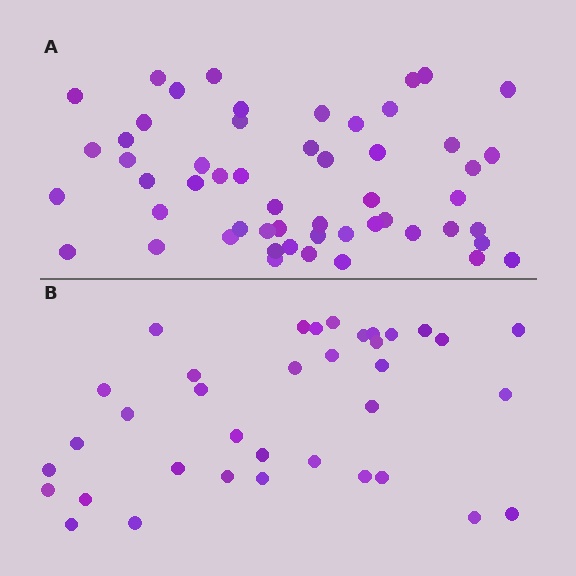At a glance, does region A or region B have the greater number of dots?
Region A (the top region) has more dots.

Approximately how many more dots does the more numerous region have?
Region A has approximately 20 more dots than region B.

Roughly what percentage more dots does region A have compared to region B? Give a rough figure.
About 50% more.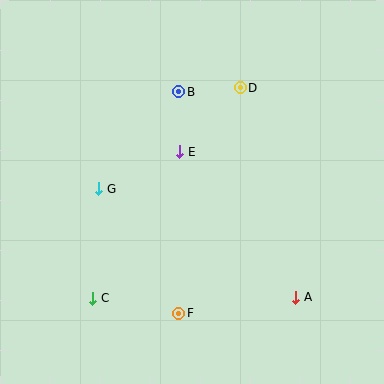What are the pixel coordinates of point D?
Point D is at (240, 88).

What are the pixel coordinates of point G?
Point G is at (99, 189).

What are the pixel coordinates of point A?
Point A is at (296, 297).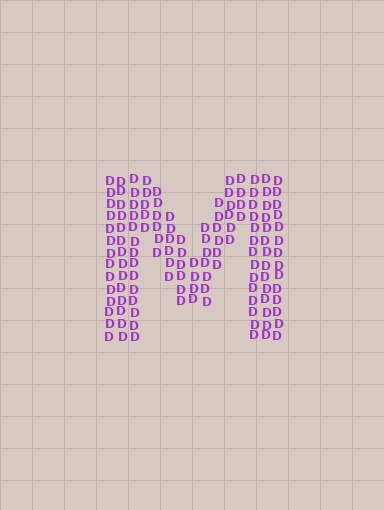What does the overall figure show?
The overall figure shows the letter M.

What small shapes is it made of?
It is made of small letter D's.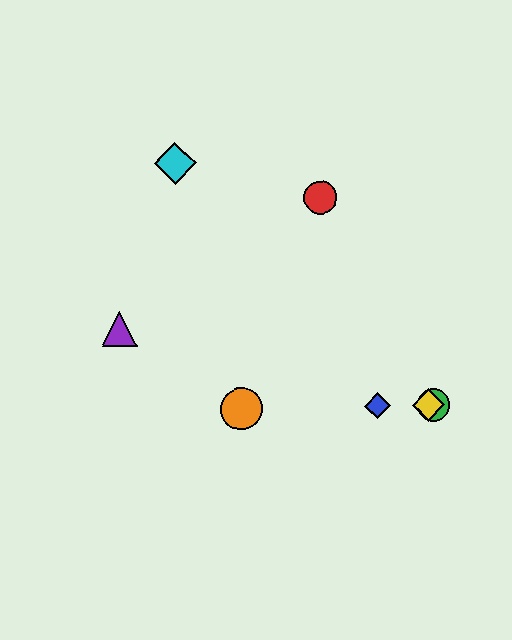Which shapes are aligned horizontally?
The blue diamond, the green circle, the yellow diamond, the orange circle are aligned horizontally.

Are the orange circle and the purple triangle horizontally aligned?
No, the orange circle is at y≈409 and the purple triangle is at y≈329.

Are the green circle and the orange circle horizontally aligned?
Yes, both are at y≈405.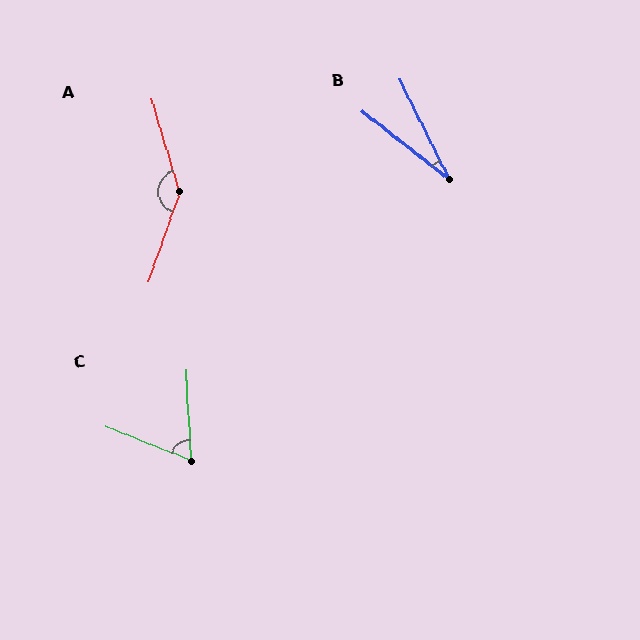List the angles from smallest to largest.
B (26°), C (65°), A (144°).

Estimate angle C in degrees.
Approximately 65 degrees.